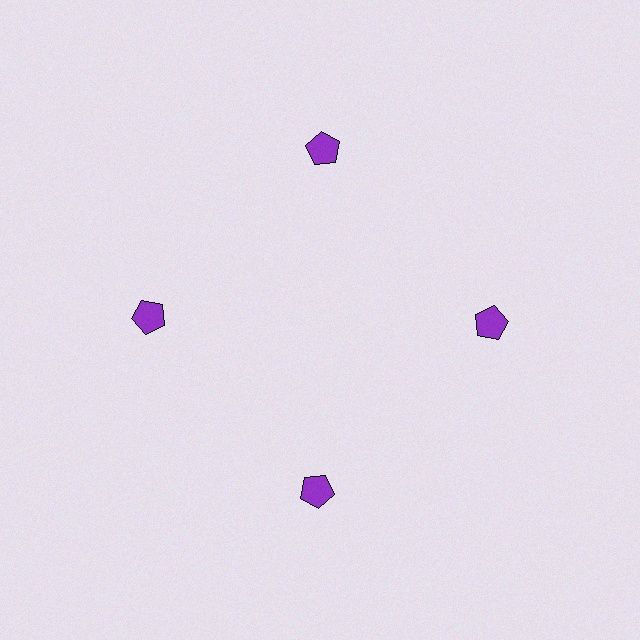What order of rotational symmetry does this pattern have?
This pattern has 4-fold rotational symmetry.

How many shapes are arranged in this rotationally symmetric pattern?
There are 4 shapes, arranged in 4 groups of 1.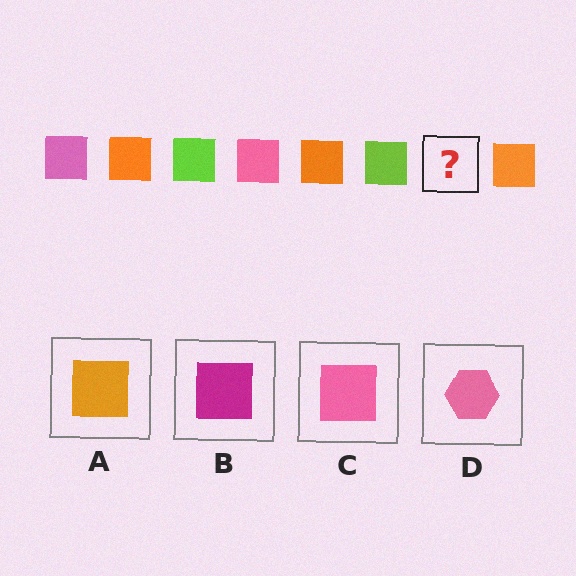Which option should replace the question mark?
Option C.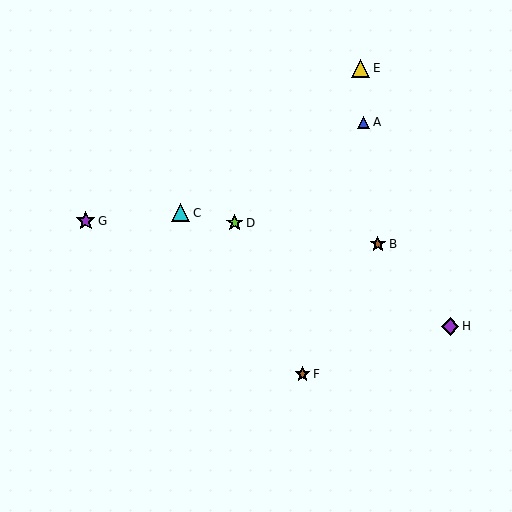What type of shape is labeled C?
Shape C is a cyan triangle.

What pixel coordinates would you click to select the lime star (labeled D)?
Click at (235, 223) to select the lime star D.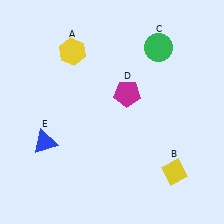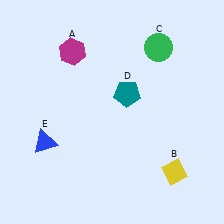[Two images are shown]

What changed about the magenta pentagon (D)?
In Image 1, D is magenta. In Image 2, it changed to teal.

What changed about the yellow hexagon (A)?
In Image 1, A is yellow. In Image 2, it changed to magenta.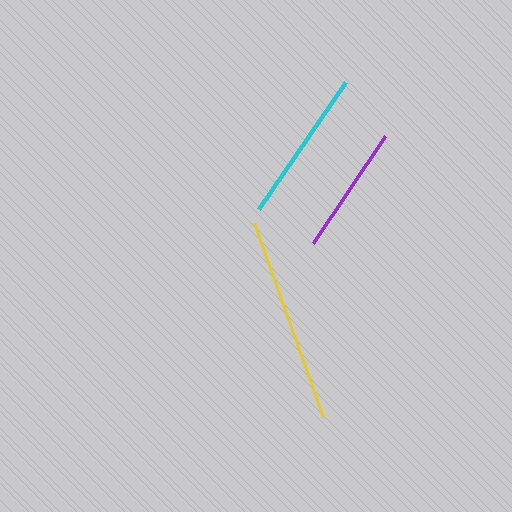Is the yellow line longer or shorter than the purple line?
The yellow line is longer than the purple line.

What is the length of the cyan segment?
The cyan segment is approximately 154 pixels long.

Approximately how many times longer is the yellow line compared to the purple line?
The yellow line is approximately 1.6 times the length of the purple line.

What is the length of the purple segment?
The purple segment is approximately 129 pixels long.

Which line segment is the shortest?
The purple line is the shortest at approximately 129 pixels.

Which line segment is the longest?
The yellow line is the longest at approximately 206 pixels.